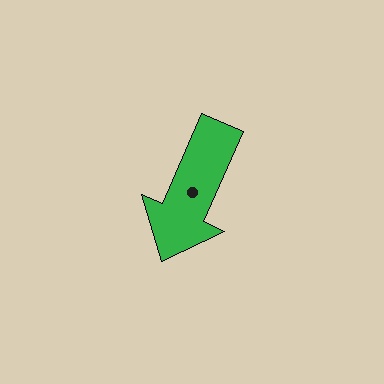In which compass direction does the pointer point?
Southwest.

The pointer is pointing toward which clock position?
Roughly 7 o'clock.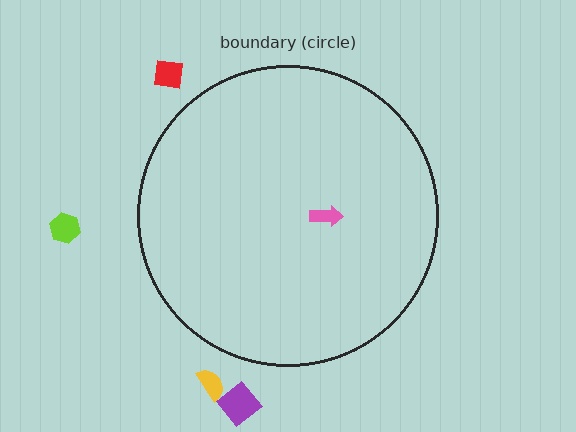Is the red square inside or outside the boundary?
Outside.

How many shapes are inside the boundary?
1 inside, 4 outside.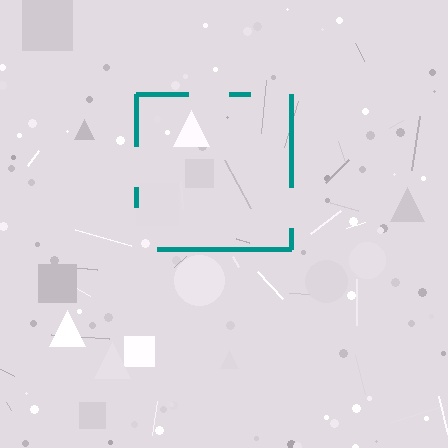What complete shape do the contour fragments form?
The contour fragments form a square.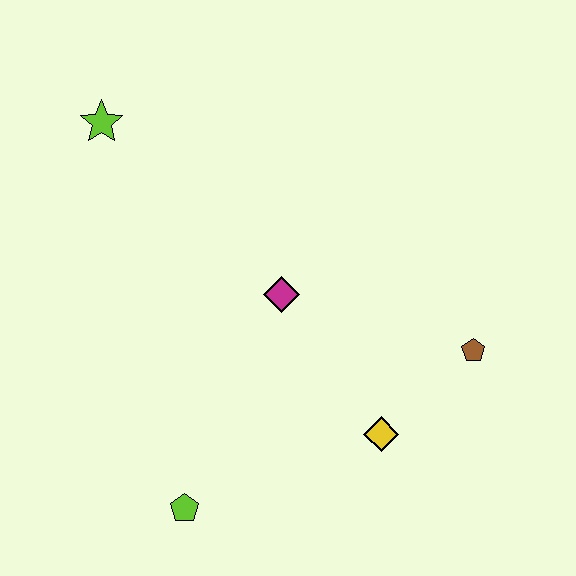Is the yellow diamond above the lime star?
No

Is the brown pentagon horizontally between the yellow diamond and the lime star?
No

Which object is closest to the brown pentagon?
The yellow diamond is closest to the brown pentagon.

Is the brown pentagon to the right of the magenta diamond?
Yes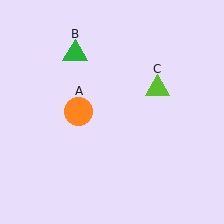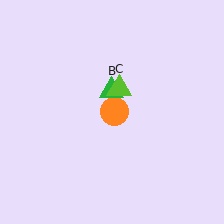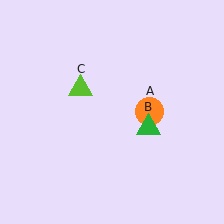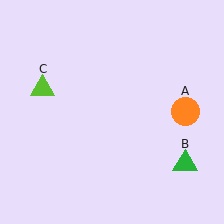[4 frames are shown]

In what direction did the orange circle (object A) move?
The orange circle (object A) moved right.